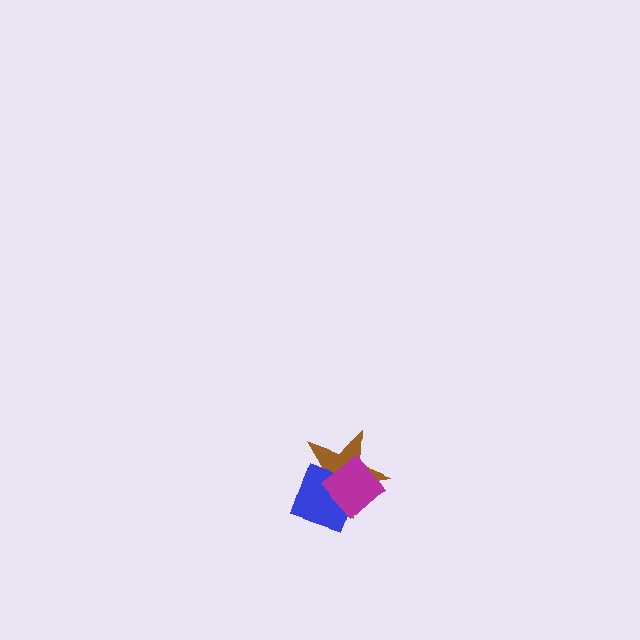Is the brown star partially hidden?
Yes, it is partially covered by another shape.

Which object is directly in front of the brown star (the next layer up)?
The blue square is directly in front of the brown star.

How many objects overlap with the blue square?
2 objects overlap with the blue square.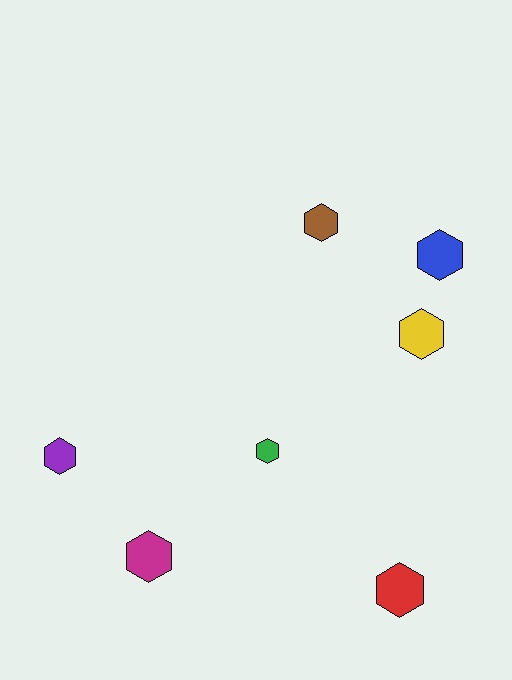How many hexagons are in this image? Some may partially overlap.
There are 7 hexagons.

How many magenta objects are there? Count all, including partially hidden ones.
There is 1 magenta object.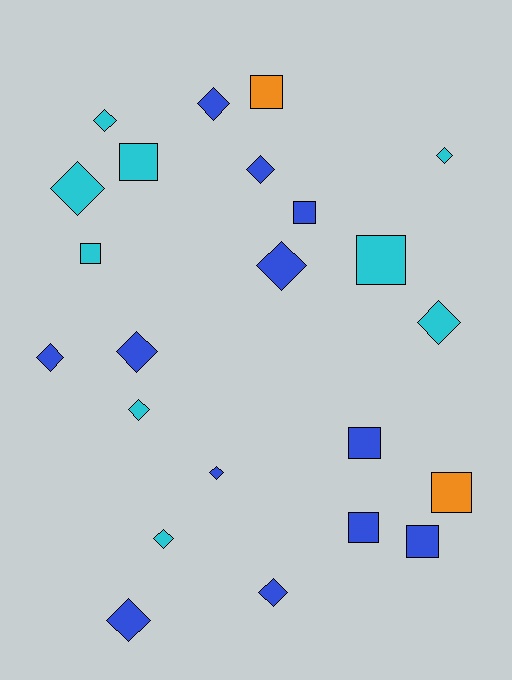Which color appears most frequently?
Blue, with 12 objects.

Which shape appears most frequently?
Diamond, with 14 objects.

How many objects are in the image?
There are 23 objects.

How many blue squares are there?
There are 4 blue squares.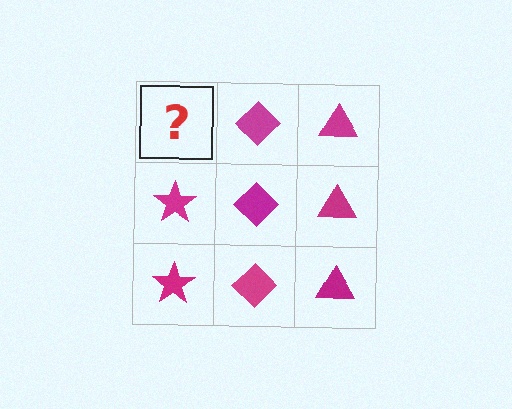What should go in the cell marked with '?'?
The missing cell should contain a magenta star.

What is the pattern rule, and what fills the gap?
The rule is that each column has a consistent shape. The gap should be filled with a magenta star.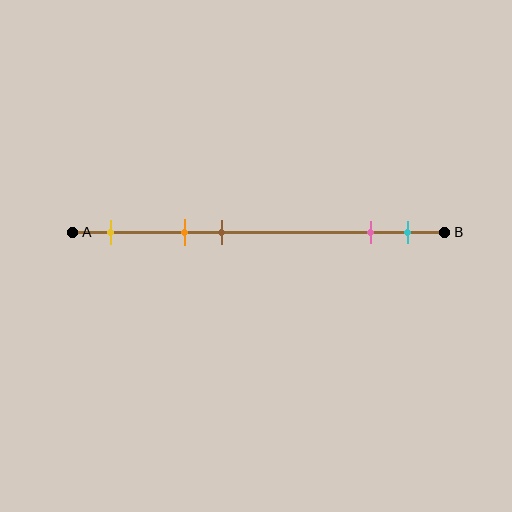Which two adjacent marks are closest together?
The pink and cyan marks are the closest adjacent pair.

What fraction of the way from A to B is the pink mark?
The pink mark is approximately 80% (0.8) of the way from A to B.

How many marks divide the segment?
There are 5 marks dividing the segment.